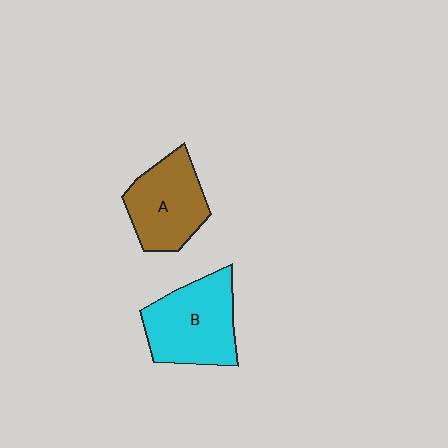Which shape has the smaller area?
Shape A (brown).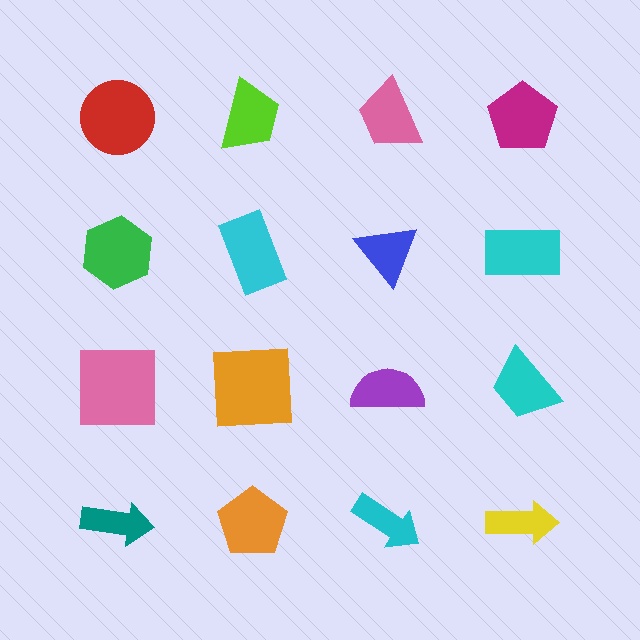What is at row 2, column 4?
A cyan rectangle.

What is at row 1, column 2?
A lime trapezoid.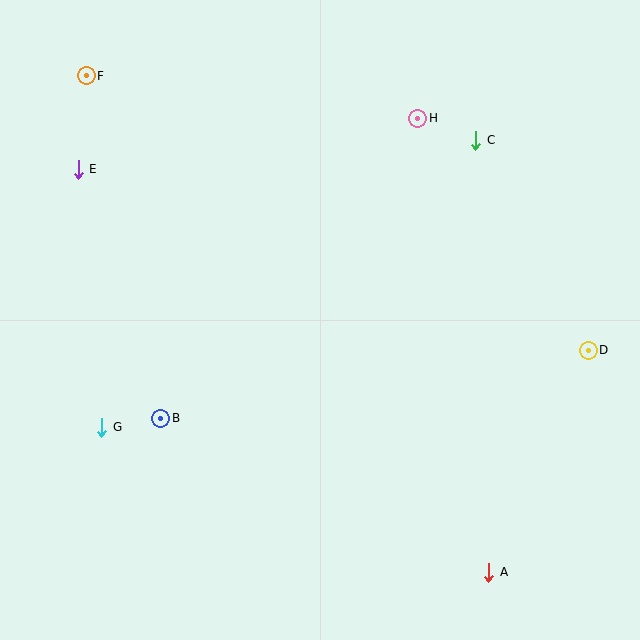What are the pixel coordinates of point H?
Point H is at (418, 118).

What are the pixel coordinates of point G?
Point G is at (102, 427).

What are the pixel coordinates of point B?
Point B is at (161, 418).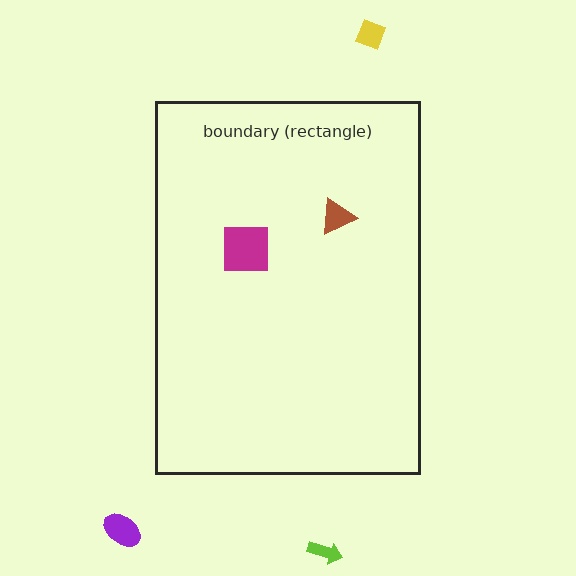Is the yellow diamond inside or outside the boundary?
Outside.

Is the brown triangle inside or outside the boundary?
Inside.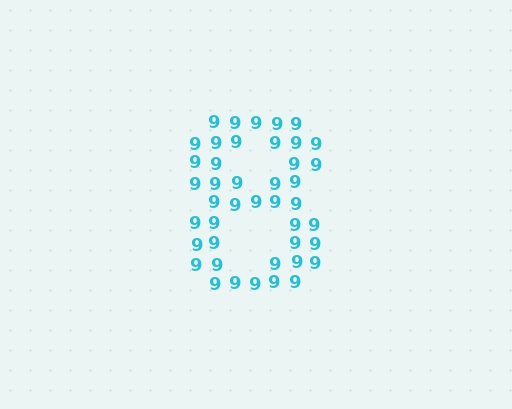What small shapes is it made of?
It is made of small digit 9's.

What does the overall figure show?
The overall figure shows the digit 8.